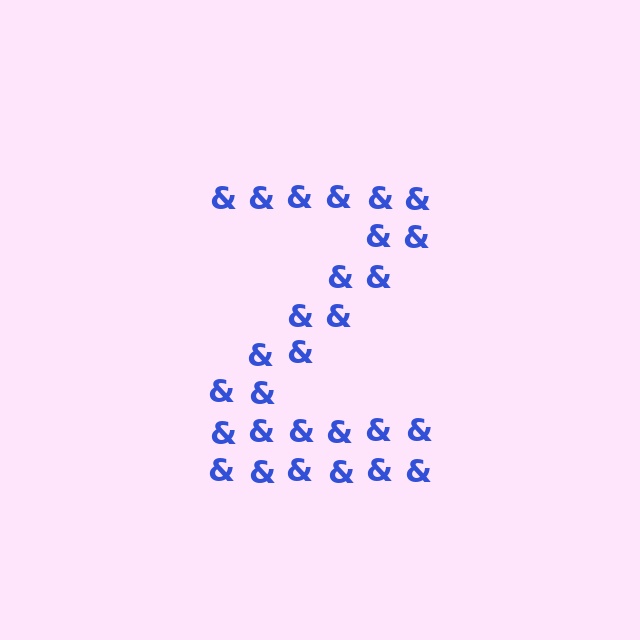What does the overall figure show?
The overall figure shows the letter Z.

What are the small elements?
The small elements are ampersands.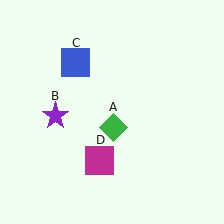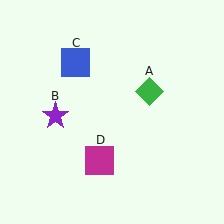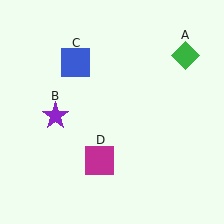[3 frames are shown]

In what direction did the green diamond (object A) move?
The green diamond (object A) moved up and to the right.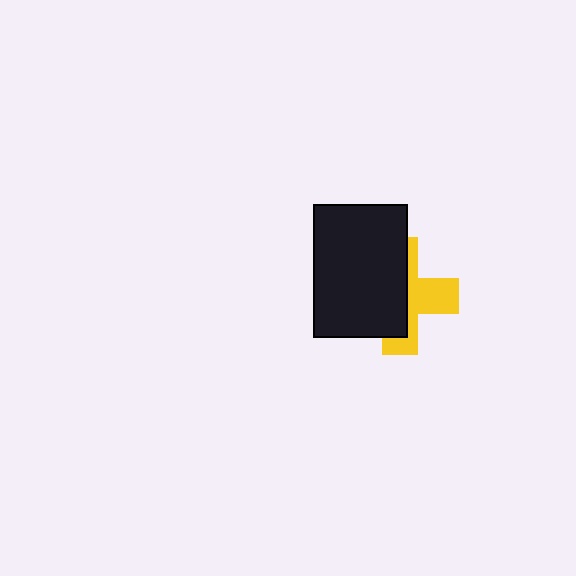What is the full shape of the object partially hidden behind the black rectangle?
The partially hidden object is a yellow cross.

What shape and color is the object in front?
The object in front is a black rectangle.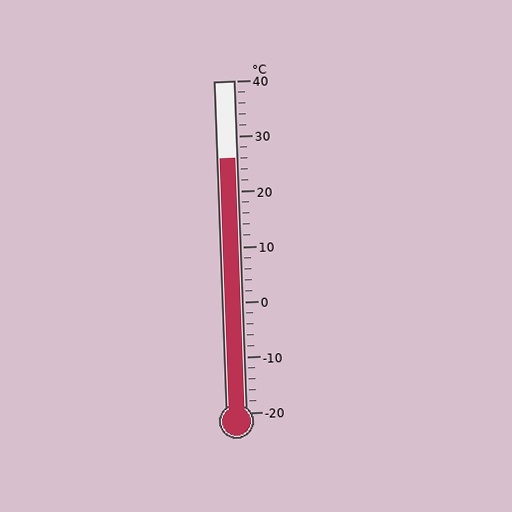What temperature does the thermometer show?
The thermometer shows approximately 26°C.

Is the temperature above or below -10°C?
The temperature is above -10°C.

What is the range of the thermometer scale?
The thermometer scale ranges from -20°C to 40°C.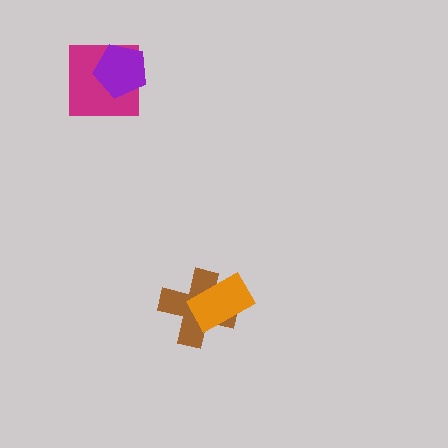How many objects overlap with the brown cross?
1 object overlaps with the brown cross.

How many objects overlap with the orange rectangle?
1 object overlaps with the orange rectangle.